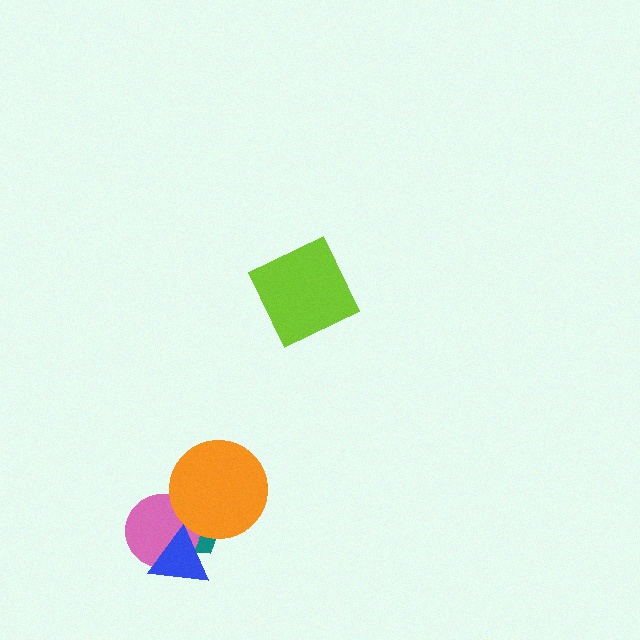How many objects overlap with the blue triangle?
2 objects overlap with the blue triangle.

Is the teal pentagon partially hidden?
Yes, it is partially covered by another shape.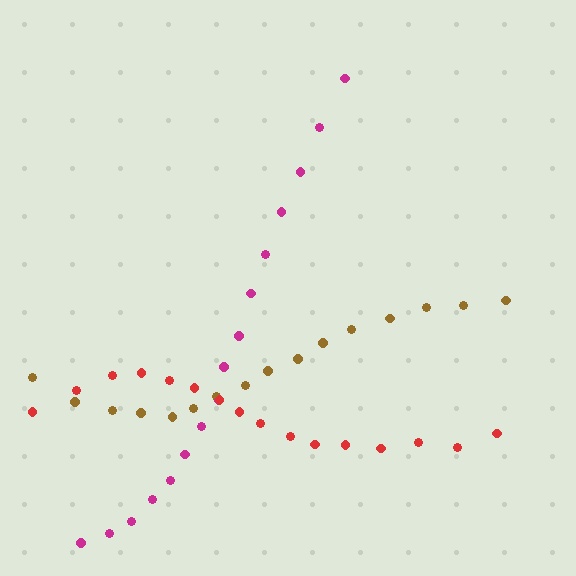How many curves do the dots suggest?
There are 3 distinct paths.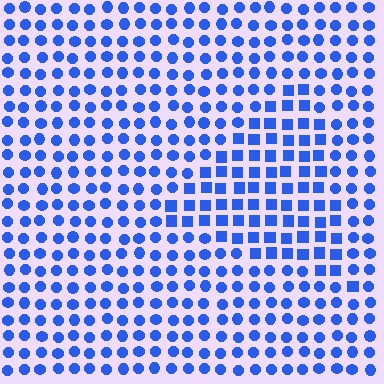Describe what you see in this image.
The image is filled with small blue elements arranged in a uniform grid. A triangle-shaped region contains squares, while the surrounding area contains circles. The boundary is defined purely by the change in element shape.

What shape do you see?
I see a triangle.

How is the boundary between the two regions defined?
The boundary is defined by a change in element shape: squares inside vs. circles outside. All elements share the same color and spacing.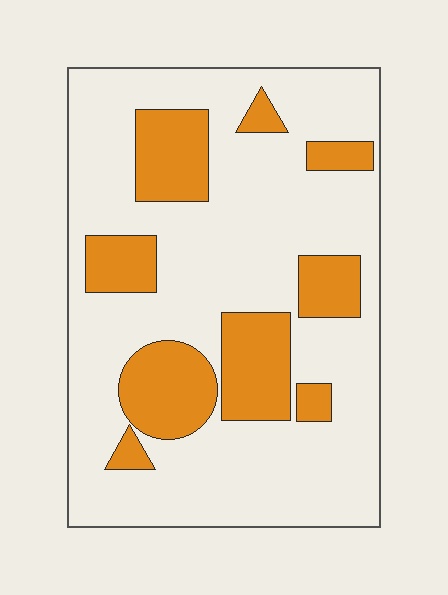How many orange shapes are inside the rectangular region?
9.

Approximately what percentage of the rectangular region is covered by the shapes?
Approximately 25%.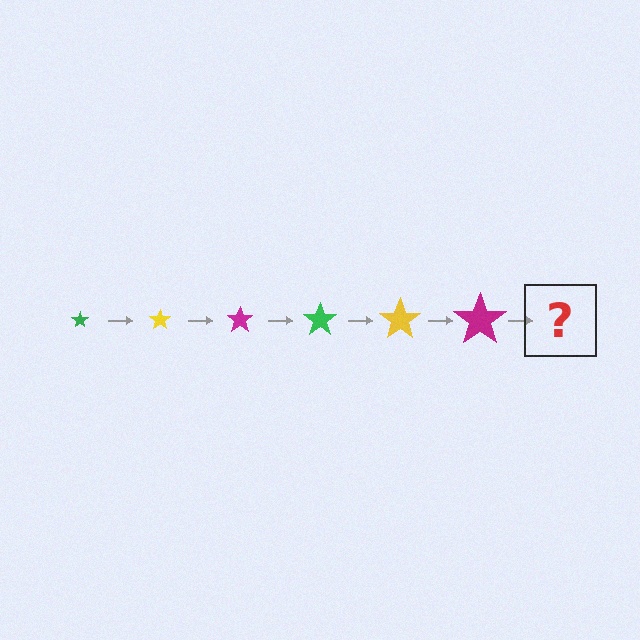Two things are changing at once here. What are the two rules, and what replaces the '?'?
The two rules are that the star grows larger each step and the color cycles through green, yellow, and magenta. The '?' should be a green star, larger than the previous one.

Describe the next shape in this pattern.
It should be a green star, larger than the previous one.